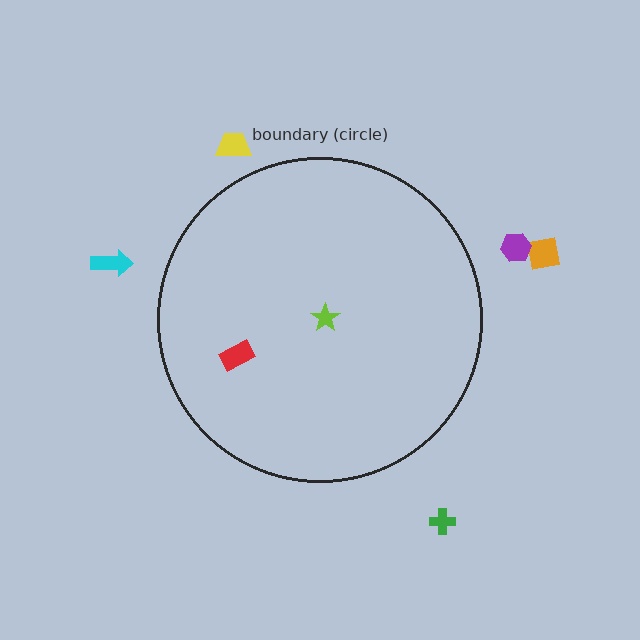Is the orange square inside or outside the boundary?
Outside.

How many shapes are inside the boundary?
2 inside, 5 outside.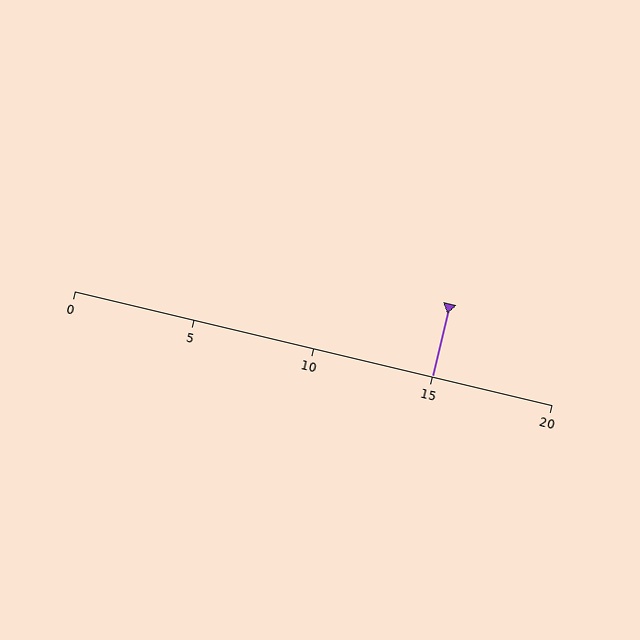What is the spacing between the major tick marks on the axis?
The major ticks are spaced 5 apart.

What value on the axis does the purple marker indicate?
The marker indicates approximately 15.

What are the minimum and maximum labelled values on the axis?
The axis runs from 0 to 20.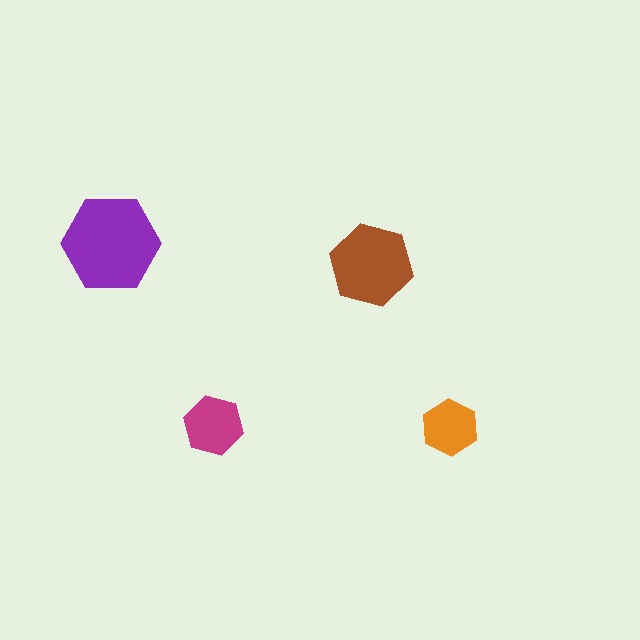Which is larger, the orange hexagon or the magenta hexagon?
The magenta one.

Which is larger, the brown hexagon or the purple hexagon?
The purple one.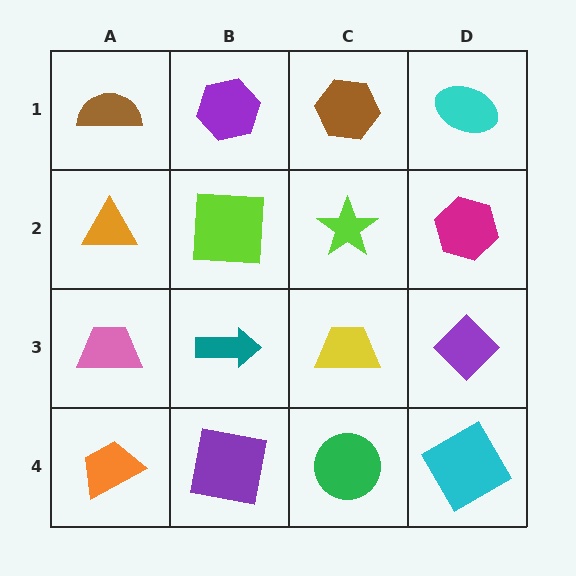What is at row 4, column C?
A green circle.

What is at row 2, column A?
An orange triangle.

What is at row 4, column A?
An orange trapezoid.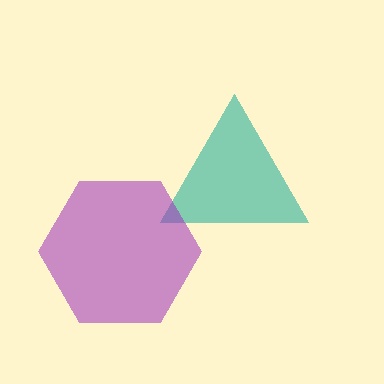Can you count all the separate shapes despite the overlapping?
Yes, there are 2 separate shapes.